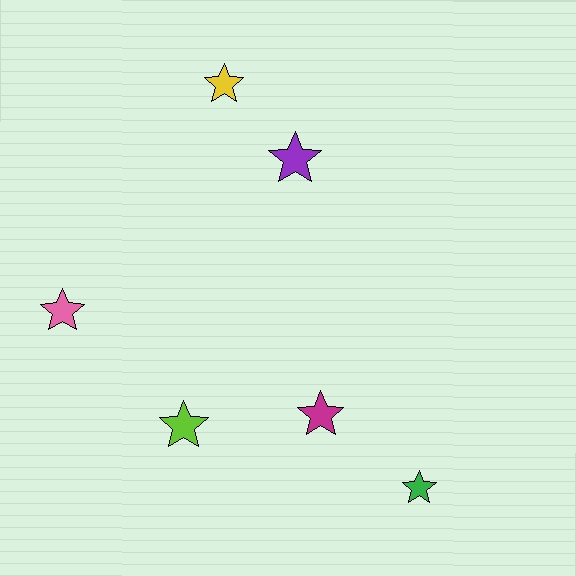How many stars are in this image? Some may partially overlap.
There are 6 stars.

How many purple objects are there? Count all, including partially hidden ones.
There is 1 purple object.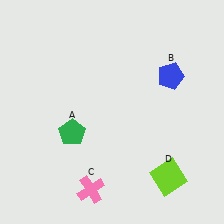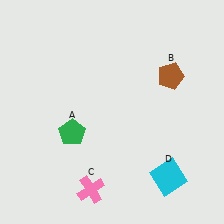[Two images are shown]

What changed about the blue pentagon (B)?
In Image 1, B is blue. In Image 2, it changed to brown.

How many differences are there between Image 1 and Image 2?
There are 2 differences between the two images.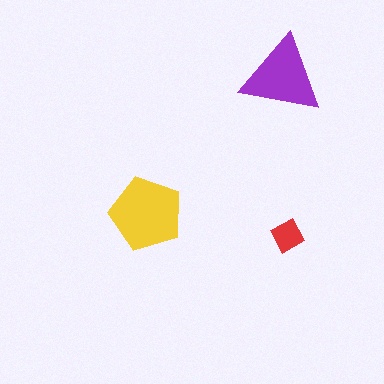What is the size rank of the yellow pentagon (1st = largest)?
1st.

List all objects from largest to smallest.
The yellow pentagon, the purple triangle, the red diamond.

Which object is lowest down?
The red diamond is bottommost.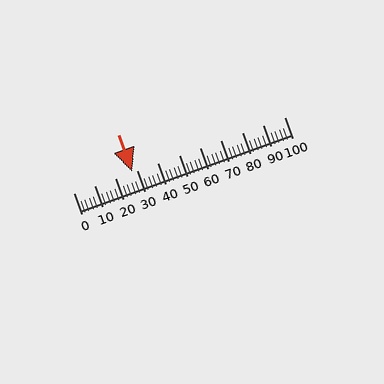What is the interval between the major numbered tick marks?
The major tick marks are spaced 10 units apart.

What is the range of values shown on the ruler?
The ruler shows values from 0 to 100.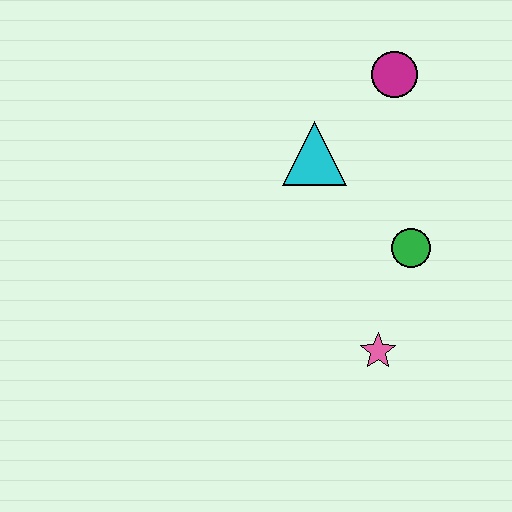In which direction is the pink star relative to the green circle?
The pink star is below the green circle.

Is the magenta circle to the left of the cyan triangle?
No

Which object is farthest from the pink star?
The magenta circle is farthest from the pink star.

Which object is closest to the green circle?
The pink star is closest to the green circle.